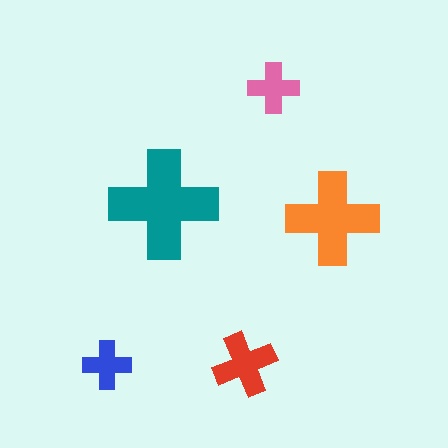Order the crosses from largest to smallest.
the teal one, the orange one, the red one, the pink one, the blue one.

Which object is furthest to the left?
The blue cross is leftmost.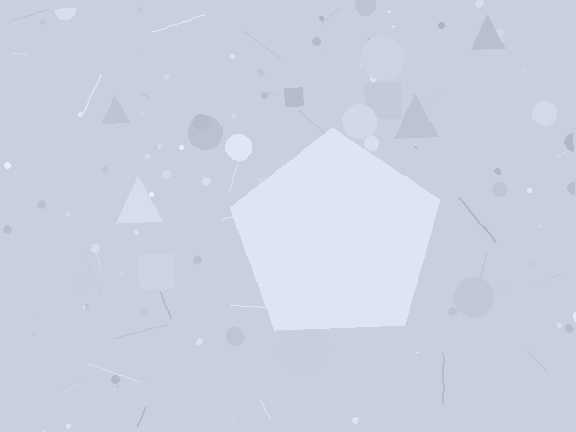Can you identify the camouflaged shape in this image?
The camouflaged shape is a pentagon.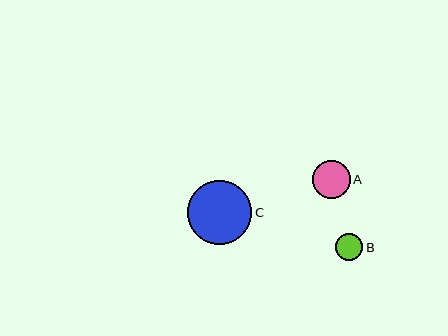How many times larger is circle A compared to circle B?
Circle A is approximately 1.4 times the size of circle B.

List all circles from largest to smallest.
From largest to smallest: C, A, B.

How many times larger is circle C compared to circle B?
Circle C is approximately 2.4 times the size of circle B.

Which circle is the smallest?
Circle B is the smallest with a size of approximately 27 pixels.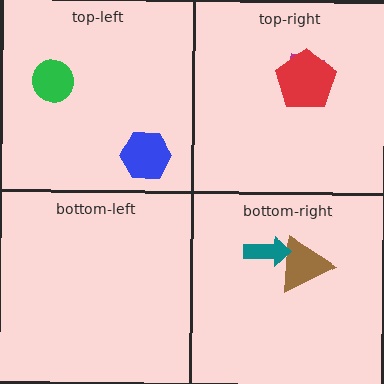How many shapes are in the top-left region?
2.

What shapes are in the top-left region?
The green circle, the blue hexagon.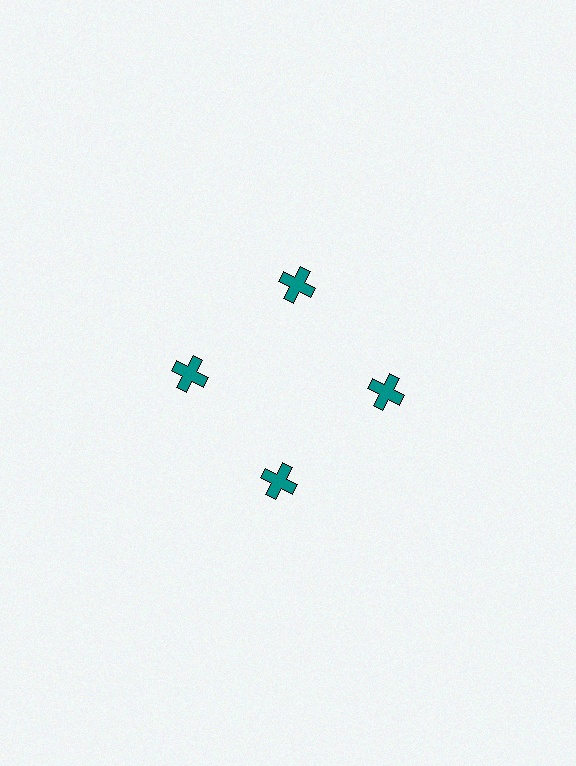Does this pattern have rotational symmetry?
Yes, this pattern has 4-fold rotational symmetry. It looks the same after rotating 90 degrees around the center.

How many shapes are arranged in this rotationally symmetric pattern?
There are 4 shapes, arranged in 4 groups of 1.